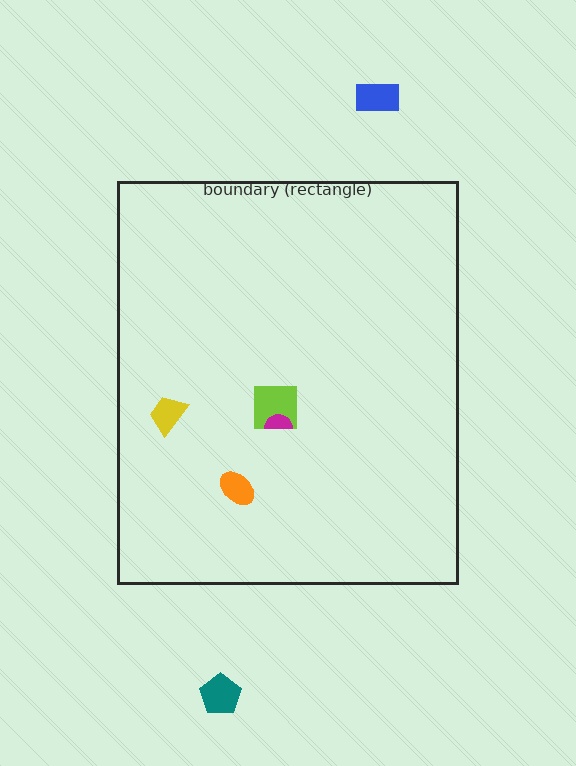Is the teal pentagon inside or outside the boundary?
Outside.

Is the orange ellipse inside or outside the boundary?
Inside.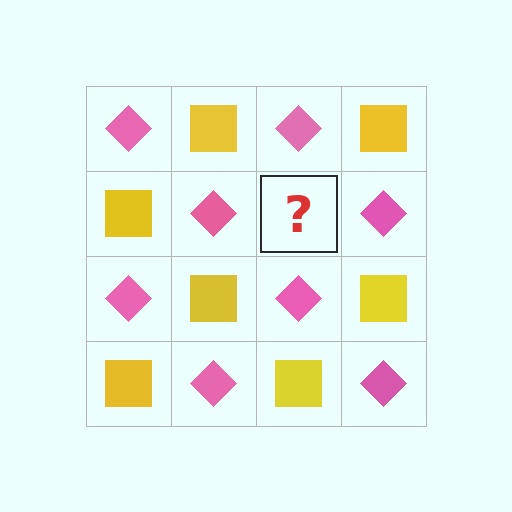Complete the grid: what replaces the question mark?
The question mark should be replaced with a yellow square.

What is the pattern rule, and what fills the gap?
The rule is that it alternates pink diamond and yellow square in a checkerboard pattern. The gap should be filled with a yellow square.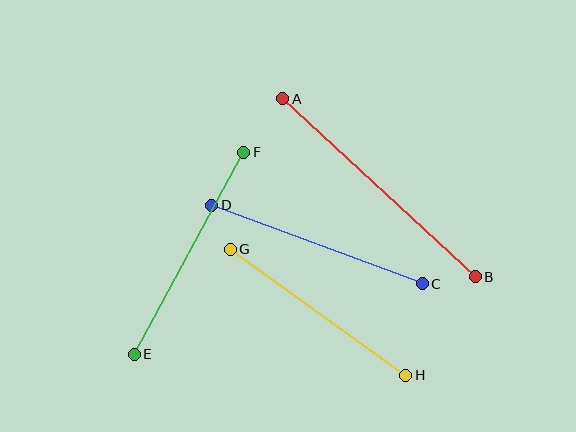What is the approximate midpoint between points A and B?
The midpoint is at approximately (379, 188) pixels.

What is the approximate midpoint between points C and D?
The midpoint is at approximately (317, 244) pixels.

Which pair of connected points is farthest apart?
Points A and B are farthest apart.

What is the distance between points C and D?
The distance is approximately 225 pixels.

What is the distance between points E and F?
The distance is approximately 229 pixels.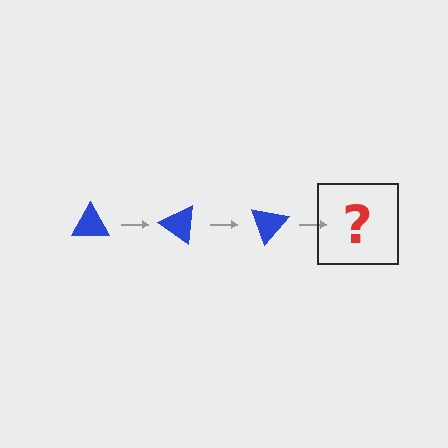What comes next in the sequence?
The next element should be a blue triangle rotated 105 degrees.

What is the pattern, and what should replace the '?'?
The pattern is that the triangle rotates 35 degrees each step. The '?' should be a blue triangle rotated 105 degrees.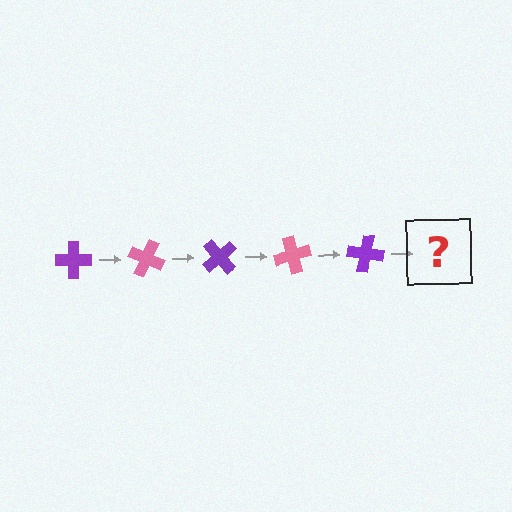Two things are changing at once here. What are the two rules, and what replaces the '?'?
The two rules are that it rotates 25 degrees each step and the color cycles through purple and pink. The '?' should be a pink cross, rotated 125 degrees from the start.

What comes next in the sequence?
The next element should be a pink cross, rotated 125 degrees from the start.